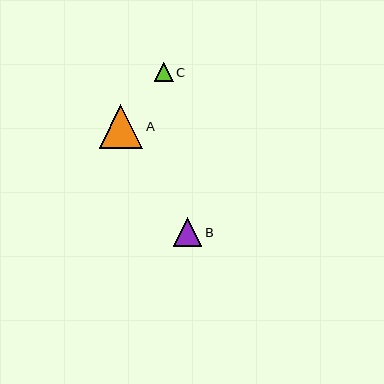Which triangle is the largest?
Triangle A is the largest with a size of approximately 44 pixels.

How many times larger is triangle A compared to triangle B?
Triangle A is approximately 1.5 times the size of triangle B.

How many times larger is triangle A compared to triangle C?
Triangle A is approximately 2.3 times the size of triangle C.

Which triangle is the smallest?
Triangle C is the smallest with a size of approximately 19 pixels.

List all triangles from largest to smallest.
From largest to smallest: A, B, C.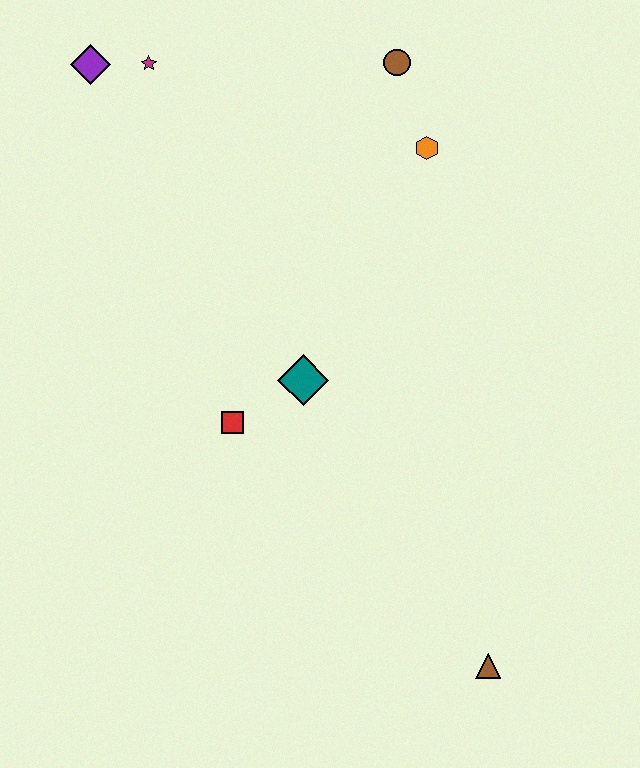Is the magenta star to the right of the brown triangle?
No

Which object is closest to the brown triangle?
The teal diamond is closest to the brown triangle.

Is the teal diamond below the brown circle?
Yes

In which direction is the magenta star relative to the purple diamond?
The magenta star is to the right of the purple diamond.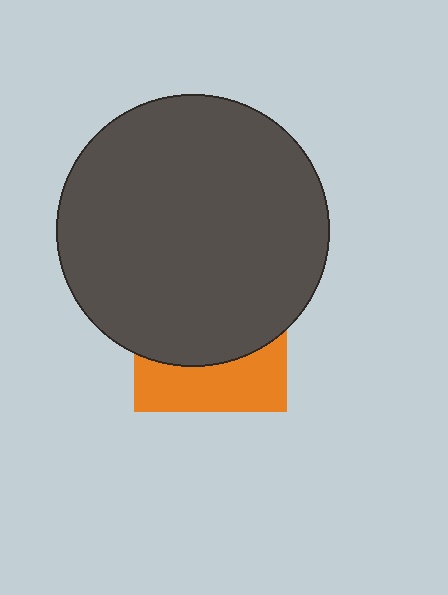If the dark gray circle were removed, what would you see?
You would see the complete orange square.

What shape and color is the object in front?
The object in front is a dark gray circle.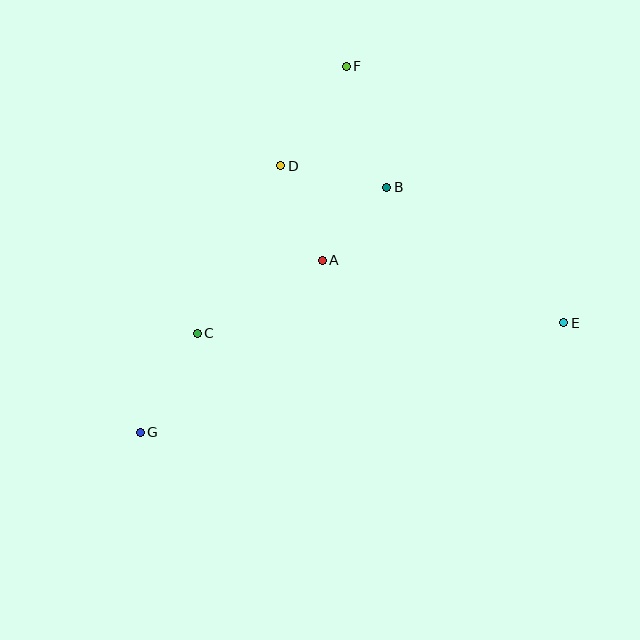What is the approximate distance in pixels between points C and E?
The distance between C and E is approximately 367 pixels.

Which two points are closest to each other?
Points A and B are closest to each other.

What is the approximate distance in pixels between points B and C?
The distance between B and C is approximately 239 pixels.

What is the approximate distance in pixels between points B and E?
The distance between B and E is approximately 223 pixels.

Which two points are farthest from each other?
Points E and G are farthest from each other.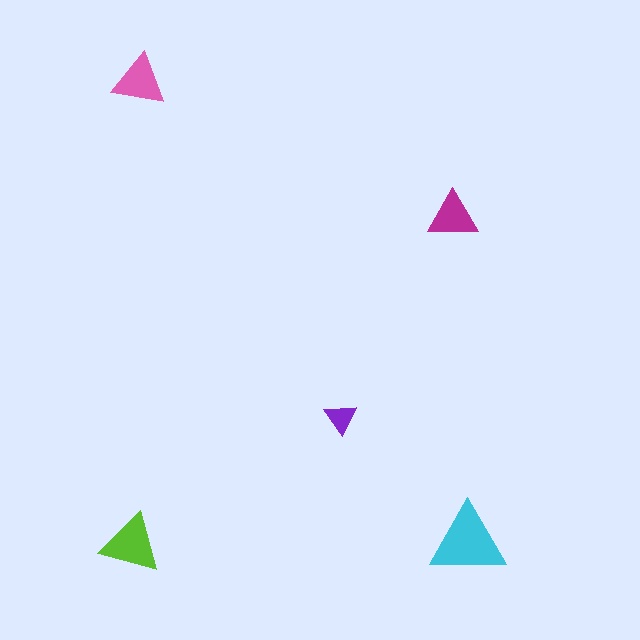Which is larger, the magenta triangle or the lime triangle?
The lime one.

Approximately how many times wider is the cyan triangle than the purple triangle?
About 2.5 times wider.